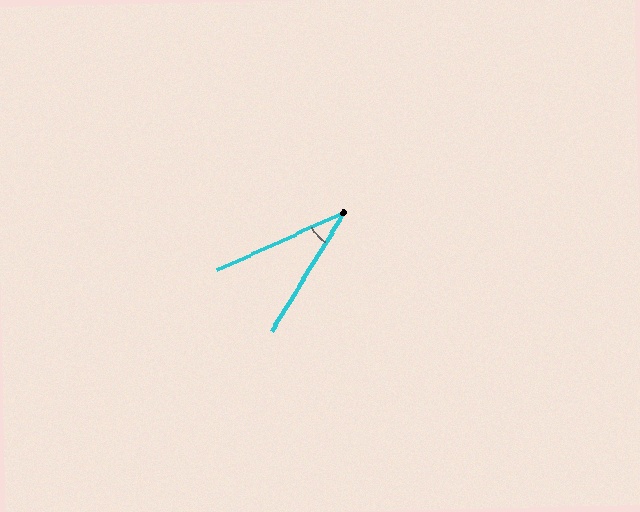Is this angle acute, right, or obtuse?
It is acute.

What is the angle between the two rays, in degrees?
Approximately 34 degrees.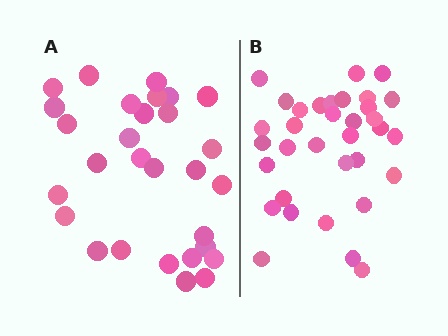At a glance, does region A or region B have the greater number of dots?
Region B (the right region) has more dots.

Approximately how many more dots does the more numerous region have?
Region B has about 5 more dots than region A.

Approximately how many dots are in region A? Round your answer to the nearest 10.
About 30 dots. (The exact count is 29, which rounds to 30.)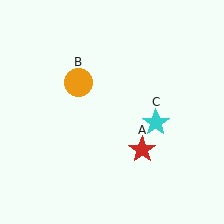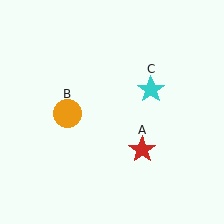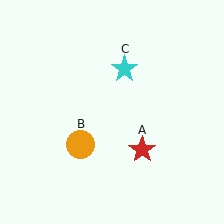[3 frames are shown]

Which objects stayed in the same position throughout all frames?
Red star (object A) remained stationary.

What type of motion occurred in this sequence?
The orange circle (object B), cyan star (object C) rotated counterclockwise around the center of the scene.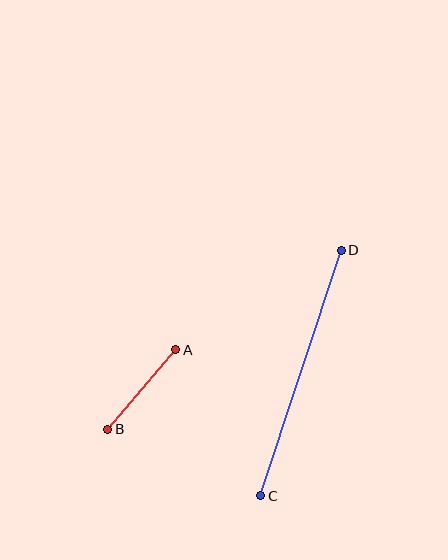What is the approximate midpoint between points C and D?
The midpoint is at approximately (301, 373) pixels.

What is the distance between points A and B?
The distance is approximately 105 pixels.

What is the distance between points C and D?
The distance is approximately 259 pixels.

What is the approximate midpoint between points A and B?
The midpoint is at approximately (142, 389) pixels.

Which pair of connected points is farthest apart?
Points C and D are farthest apart.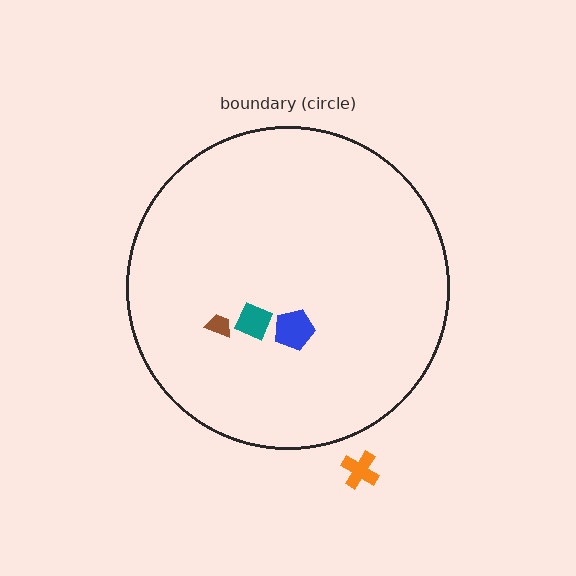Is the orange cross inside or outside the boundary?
Outside.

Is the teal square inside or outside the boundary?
Inside.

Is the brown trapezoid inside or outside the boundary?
Inside.